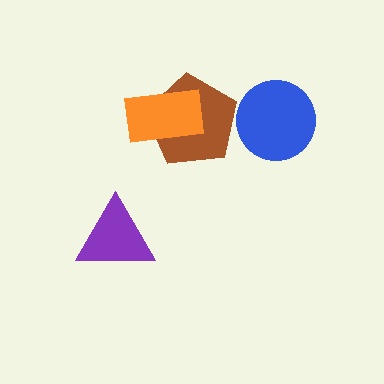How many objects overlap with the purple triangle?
0 objects overlap with the purple triangle.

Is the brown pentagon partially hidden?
Yes, it is partially covered by another shape.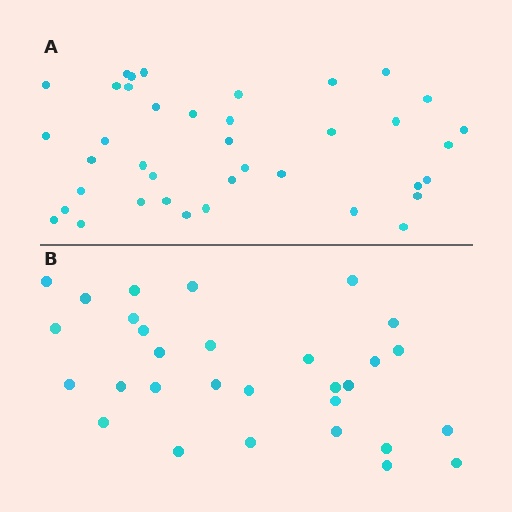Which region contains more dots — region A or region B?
Region A (the top region) has more dots.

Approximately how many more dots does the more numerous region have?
Region A has roughly 8 or so more dots than region B.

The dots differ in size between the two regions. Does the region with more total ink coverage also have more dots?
No. Region B has more total ink coverage because its dots are larger, but region A actually contains more individual dots. Total area can be misleading — the number of items is what matters here.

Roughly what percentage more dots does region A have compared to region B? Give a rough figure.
About 30% more.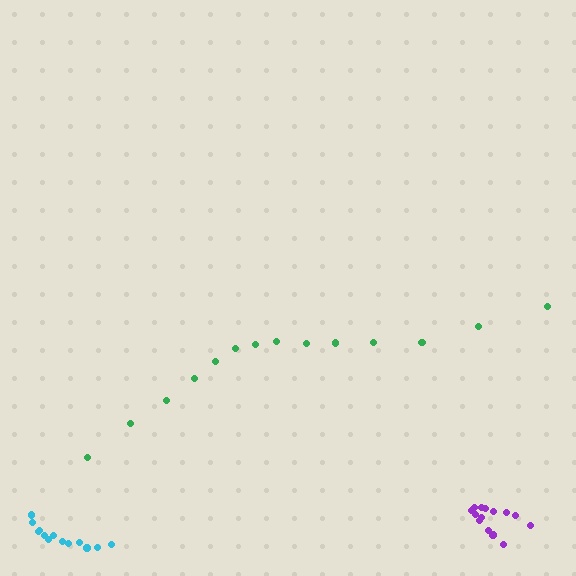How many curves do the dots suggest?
There are 3 distinct paths.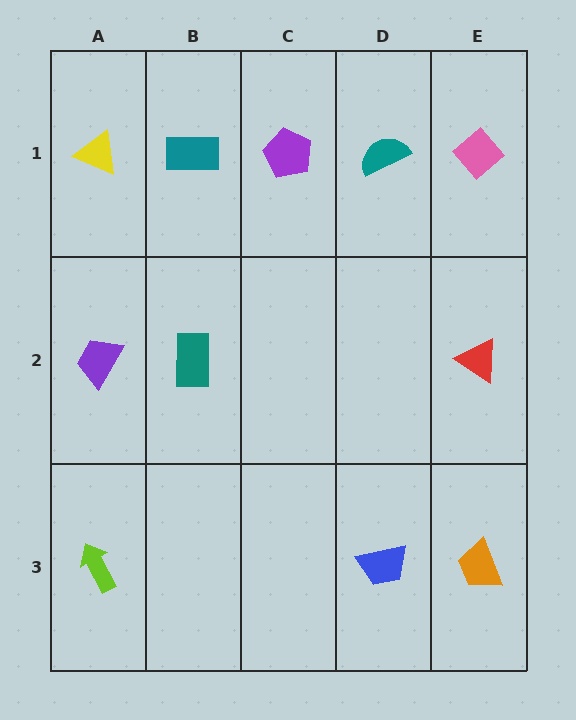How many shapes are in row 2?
3 shapes.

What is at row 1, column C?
A purple pentagon.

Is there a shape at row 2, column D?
No, that cell is empty.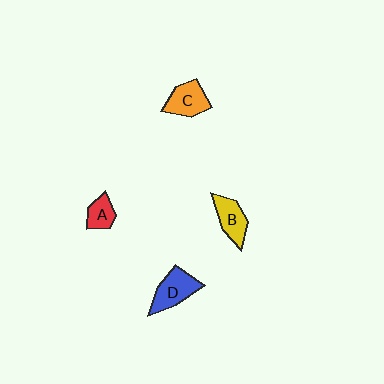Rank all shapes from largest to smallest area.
From largest to smallest: D (blue), C (orange), B (yellow), A (red).